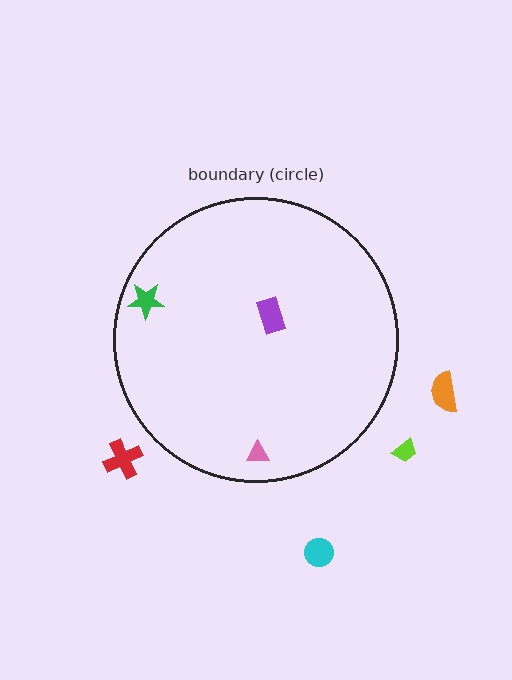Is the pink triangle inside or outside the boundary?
Inside.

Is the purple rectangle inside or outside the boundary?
Inside.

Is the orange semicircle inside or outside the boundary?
Outside.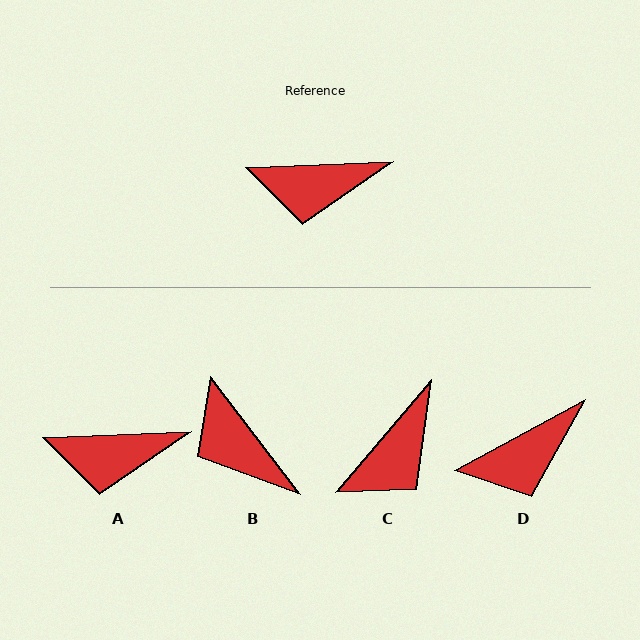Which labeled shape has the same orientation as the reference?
A.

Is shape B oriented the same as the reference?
No, it is off by about 54 degrees.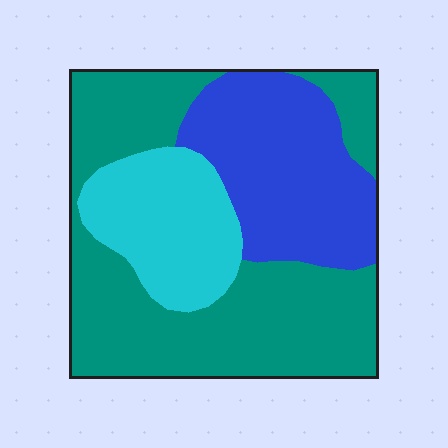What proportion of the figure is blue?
Blue covers roughly 30% of the figure.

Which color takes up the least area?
Cyan, at roughly 20%.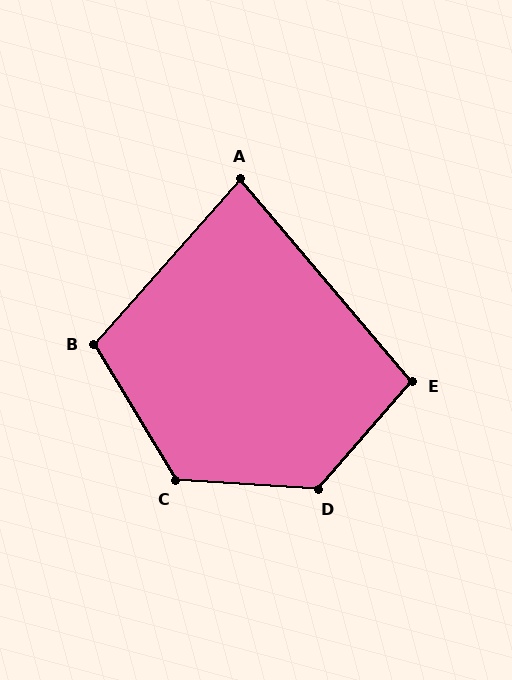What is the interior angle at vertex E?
Approximately 99 degrees (obtuse).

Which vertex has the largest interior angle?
D, at approximately 128 degrees.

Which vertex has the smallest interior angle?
A, at approximately 82 degrees.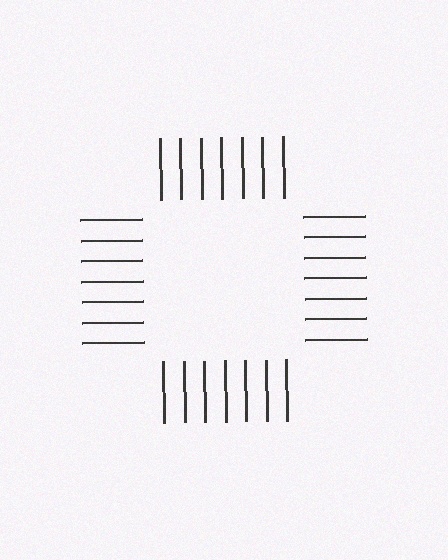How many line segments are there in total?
28 — 7 along each of the 4 edges.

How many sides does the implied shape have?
4 sides — the line-ends trace a square.